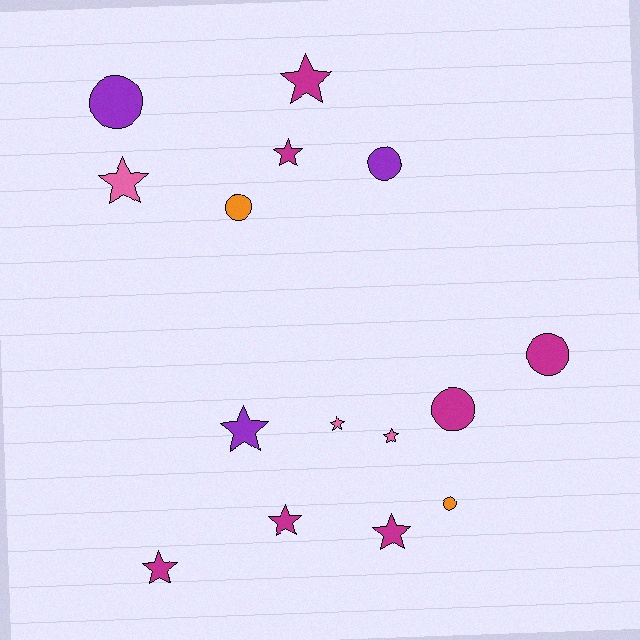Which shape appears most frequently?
Star, with 9 objects.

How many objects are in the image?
There are 15 objects.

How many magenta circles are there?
There are 2 magenta circles.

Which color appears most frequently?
Magenta, with 7 objects.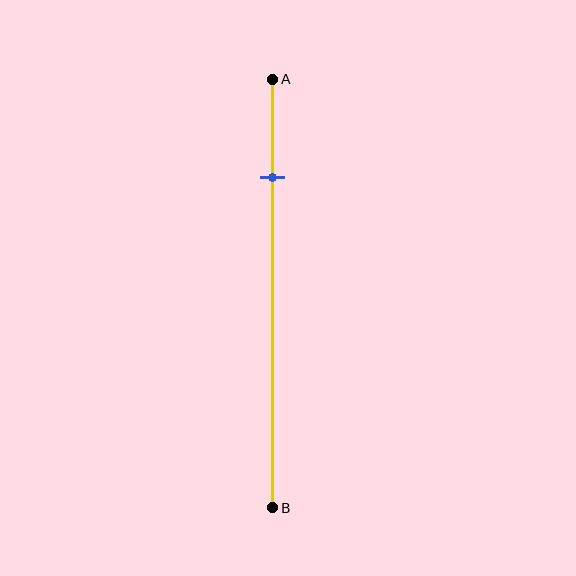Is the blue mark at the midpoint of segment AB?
No, the mark is at about 25% from A, not at the 50% midpoint.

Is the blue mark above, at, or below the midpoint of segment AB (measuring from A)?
The blue mark is above the midpoint of segment AB.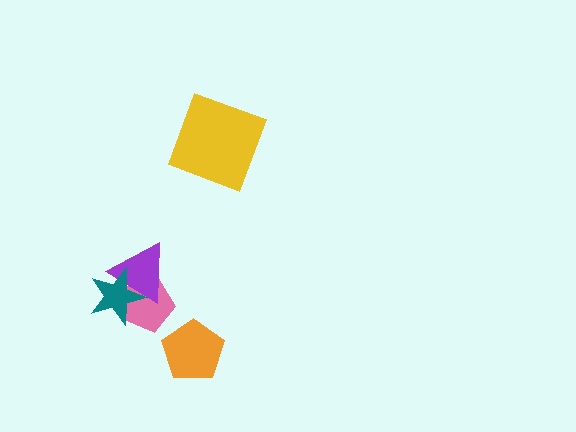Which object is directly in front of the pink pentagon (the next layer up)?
The purple triangle is directly in front of the pink pentagon.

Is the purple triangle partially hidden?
Yes, it is partially covered by another shape.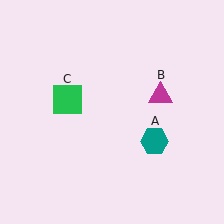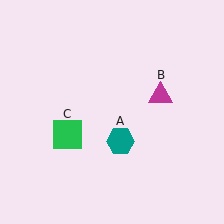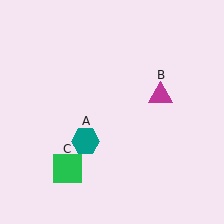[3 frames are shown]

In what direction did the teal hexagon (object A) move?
The teal hexagon (object A) moved left.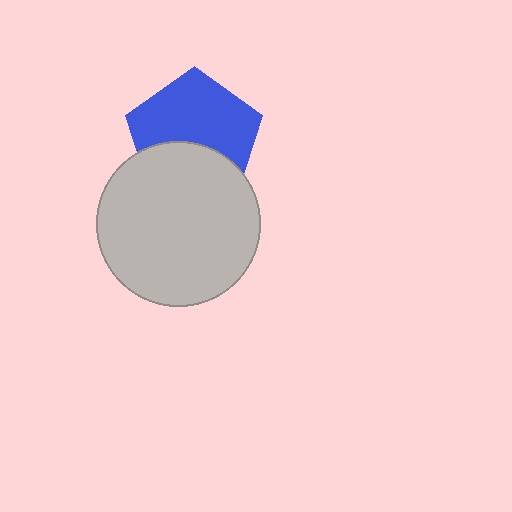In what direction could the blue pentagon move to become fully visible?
The blue pentagon could move up. That would shift it out from behind the light gray circle entirely.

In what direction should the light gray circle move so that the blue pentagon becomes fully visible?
The light gray circle should move down. That is the shortest direction to clear the overlap and leave the blue pentagon fully visible.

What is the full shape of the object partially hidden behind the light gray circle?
The partially hidden object is a blue pentagon.